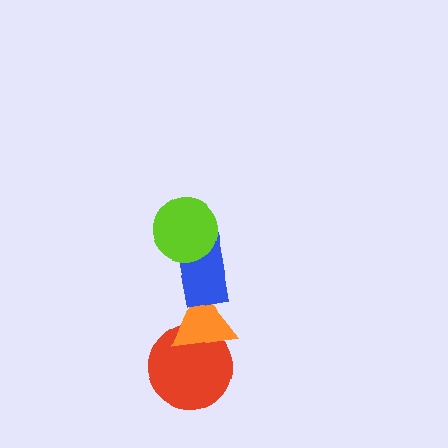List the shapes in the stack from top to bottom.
From top to bottom: the lime circle, the blue rectangle, the orange triangle, the red circle.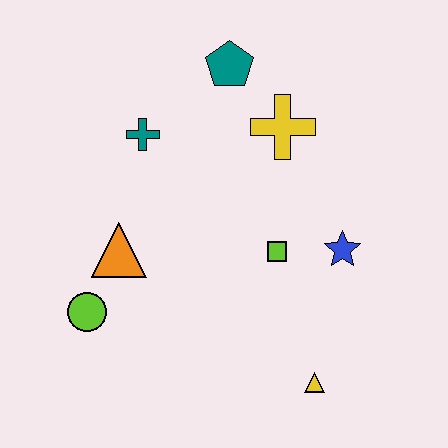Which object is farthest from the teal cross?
The yellow triangle is farthest from the teal cross.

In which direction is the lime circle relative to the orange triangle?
The lime circle is below the orange triangle.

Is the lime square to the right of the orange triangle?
Yes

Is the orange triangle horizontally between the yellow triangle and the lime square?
No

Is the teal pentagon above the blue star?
Yes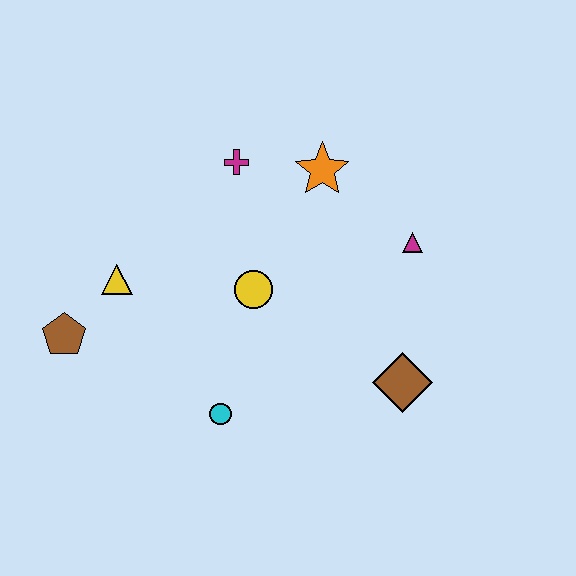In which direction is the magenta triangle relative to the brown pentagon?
The magenta triangle is to the right of the brown pentagon.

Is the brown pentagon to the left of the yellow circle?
Yes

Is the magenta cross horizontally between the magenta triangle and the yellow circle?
No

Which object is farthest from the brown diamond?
The brown pentagon is farthest from the brown diamond.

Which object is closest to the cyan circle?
The yellow circle is closest to the cyan circle.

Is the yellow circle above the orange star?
No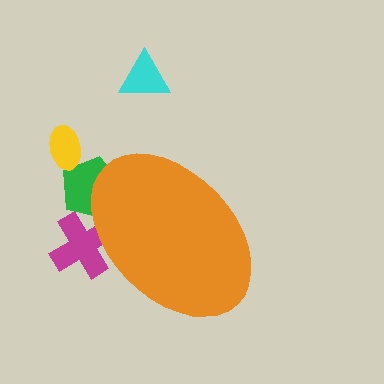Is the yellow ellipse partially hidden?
No, the yellow ellipse is fully visible.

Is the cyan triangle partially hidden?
No, the cyan triangle is fully visible.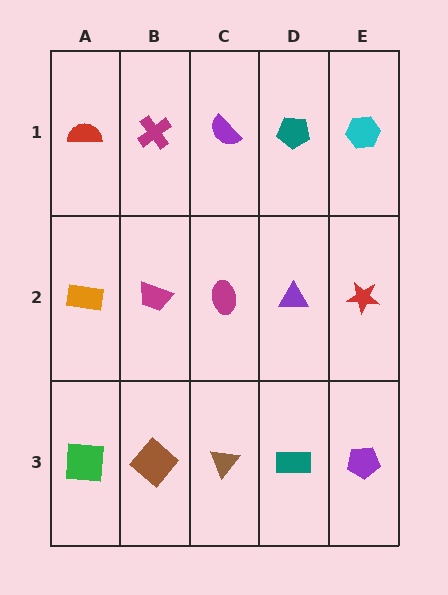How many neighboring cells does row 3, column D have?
3.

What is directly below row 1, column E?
A red star.